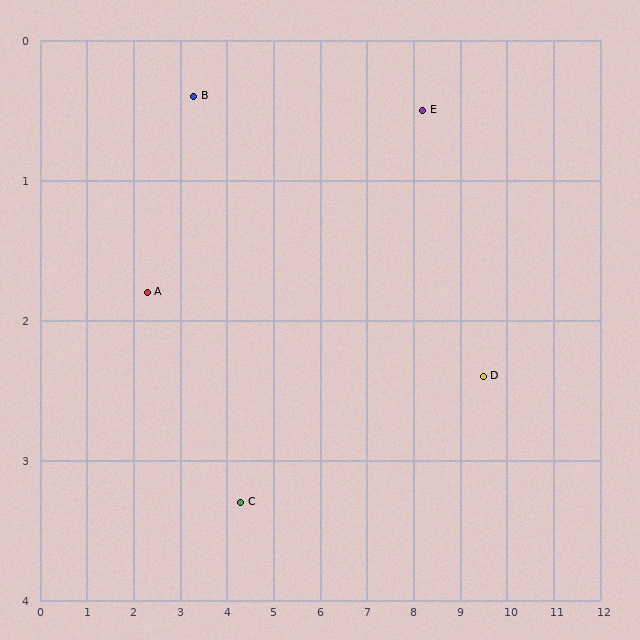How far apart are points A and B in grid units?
Points A and B are about 1.7 grid units apart.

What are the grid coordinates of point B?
Point B is at approximately (3.3, 0.4).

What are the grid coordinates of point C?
Point C is at approximately (4.3, 3.3).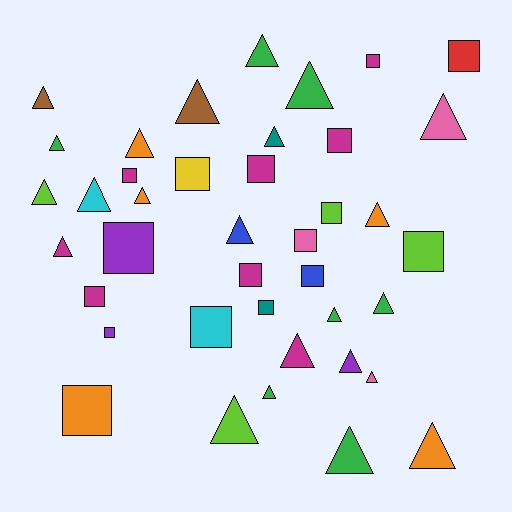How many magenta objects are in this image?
There are 8 magenta objects.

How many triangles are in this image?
There are 23 triangles.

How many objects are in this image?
There are 40 objects.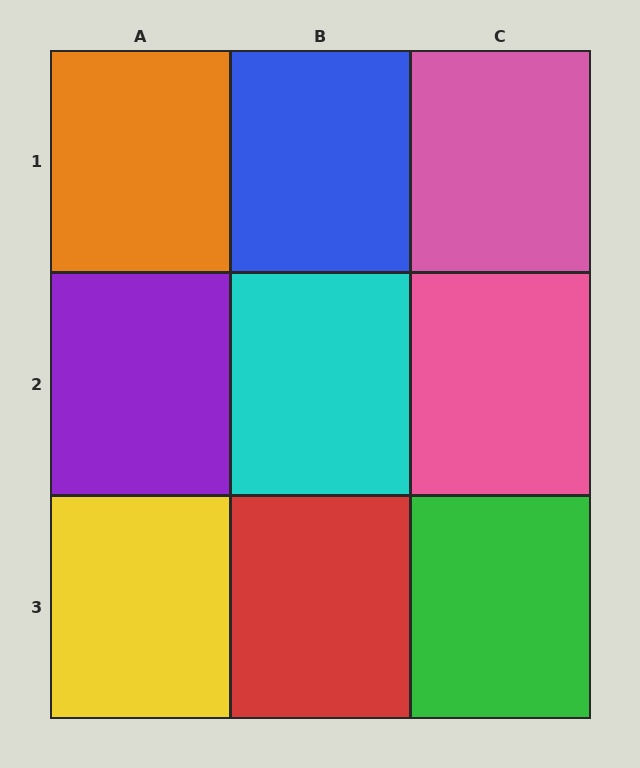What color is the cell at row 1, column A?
Orange.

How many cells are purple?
1 cell is purple.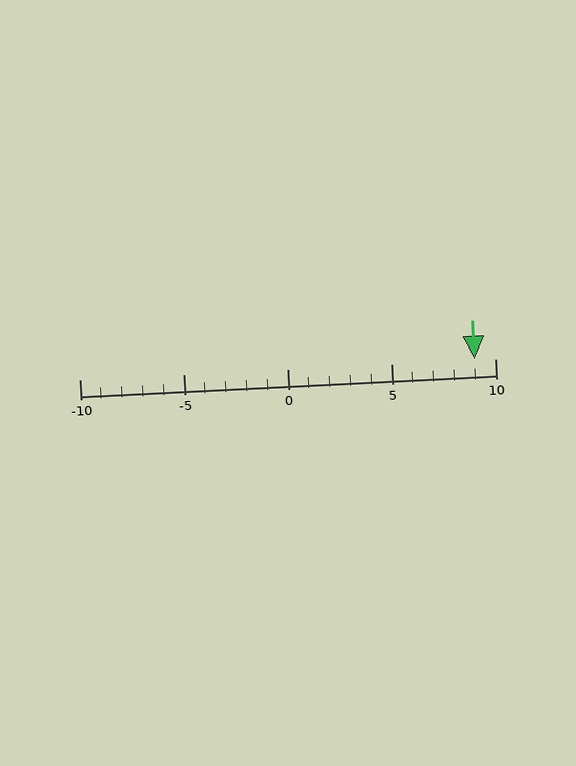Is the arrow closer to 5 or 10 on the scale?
The arrow is closer to 10.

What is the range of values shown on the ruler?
The ruler shows values from -10 to 10.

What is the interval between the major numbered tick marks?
The major tick marks are spaced 5 units apart.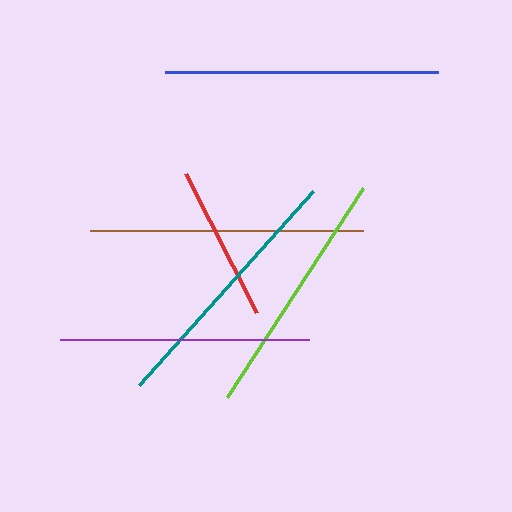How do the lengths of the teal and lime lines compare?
The teal and lime lines are approximately the same length.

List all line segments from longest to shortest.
From longest to shortest: brown, blue, teal, lime, purple, red.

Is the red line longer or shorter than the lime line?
The lime line is longer than the red line.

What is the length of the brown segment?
The brown segment is approximately 274 pixels long.